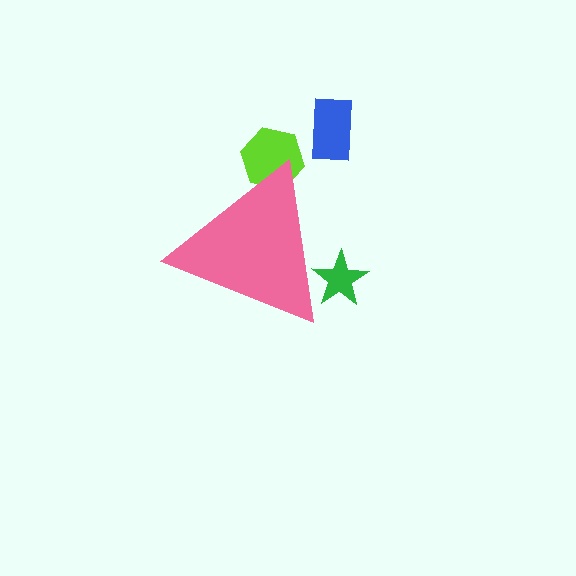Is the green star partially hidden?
Yes, the green star is partially hidden behind the pink triangle.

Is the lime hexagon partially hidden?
Yes, the lime hexagon is partially hidden behind the pink triangle.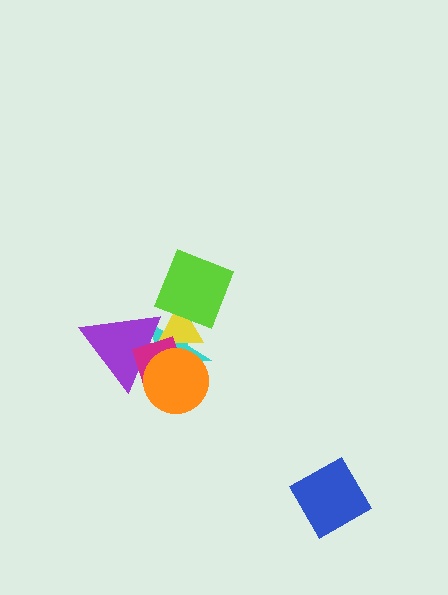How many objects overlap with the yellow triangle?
5 objects overlap with the yellow triangle.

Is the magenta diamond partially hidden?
Yes, it is partially covered by another shape.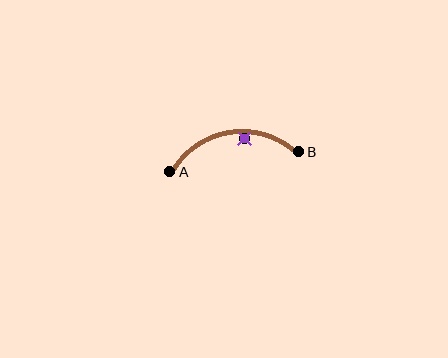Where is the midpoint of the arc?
The arc midpoint is the point on the curve farthest from the straight line joining A and B. It sits above that line.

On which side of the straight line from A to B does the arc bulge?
The arc bulges above the straight line connecting A and B.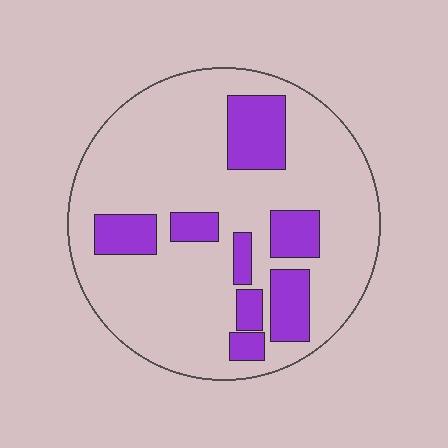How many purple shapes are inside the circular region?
8.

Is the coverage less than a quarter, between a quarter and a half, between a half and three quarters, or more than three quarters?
Less than a quarter.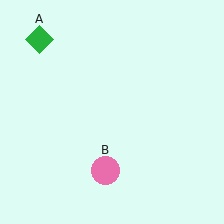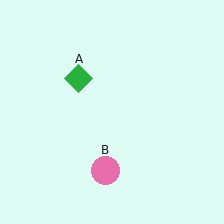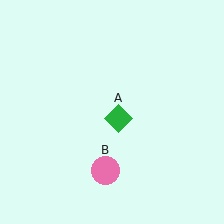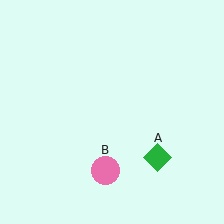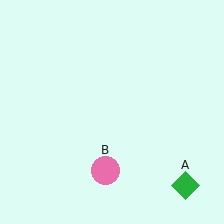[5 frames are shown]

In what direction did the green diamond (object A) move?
The green diamond (object A) moved down and to the right.